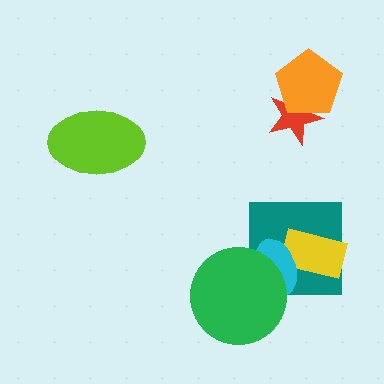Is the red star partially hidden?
Yes, it is partially covered by another shape.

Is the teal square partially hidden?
Yes, it is partially covered by another shape.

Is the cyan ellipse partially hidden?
Yes, it is partially covered by another shape.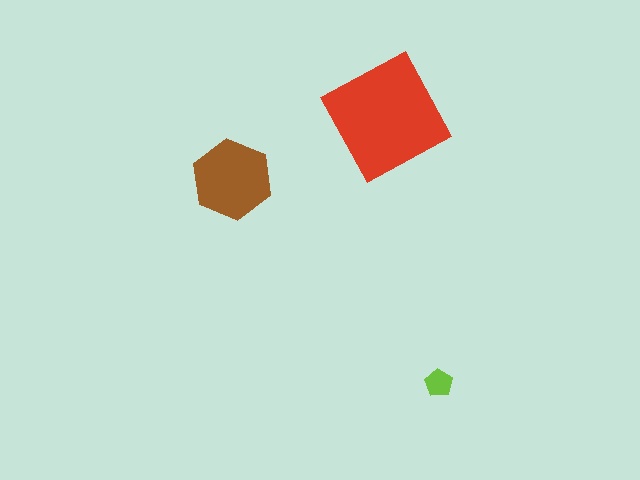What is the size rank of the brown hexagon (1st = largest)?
2nd.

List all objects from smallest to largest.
The lime pentagon, the brown hexagon, the red square.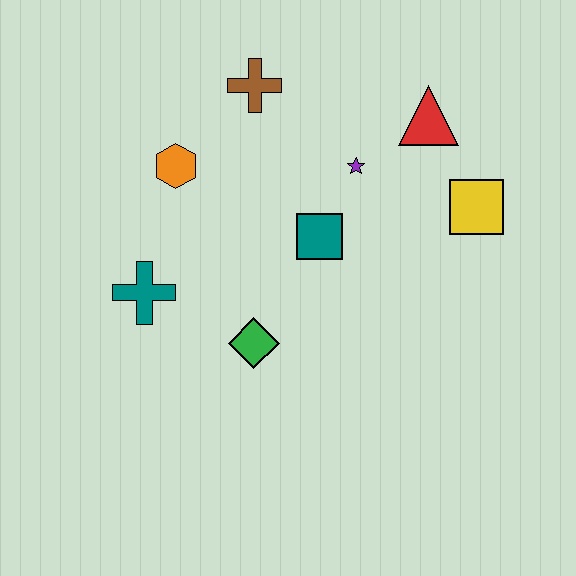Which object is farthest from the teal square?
The teal cross is farthest from the teal square.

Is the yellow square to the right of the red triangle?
Yes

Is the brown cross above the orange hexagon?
Yes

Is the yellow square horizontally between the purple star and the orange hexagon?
No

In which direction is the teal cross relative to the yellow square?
The teal cross is to the left of the yellow square.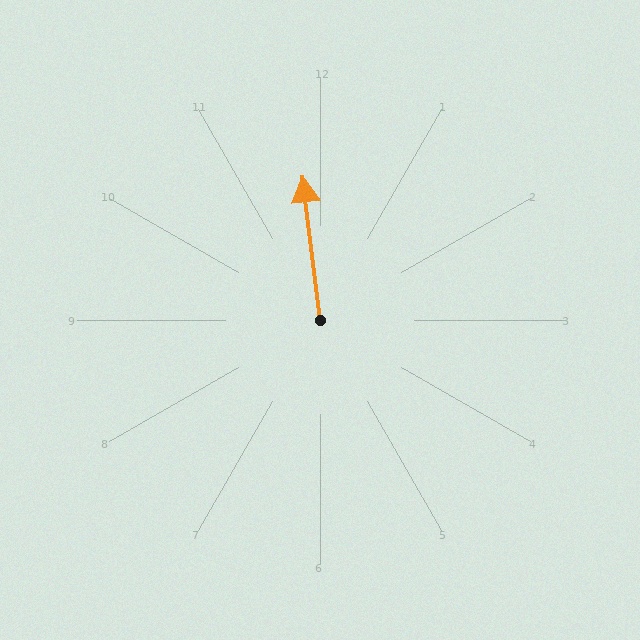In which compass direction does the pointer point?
North.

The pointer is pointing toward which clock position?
Roughly 12 o'clock.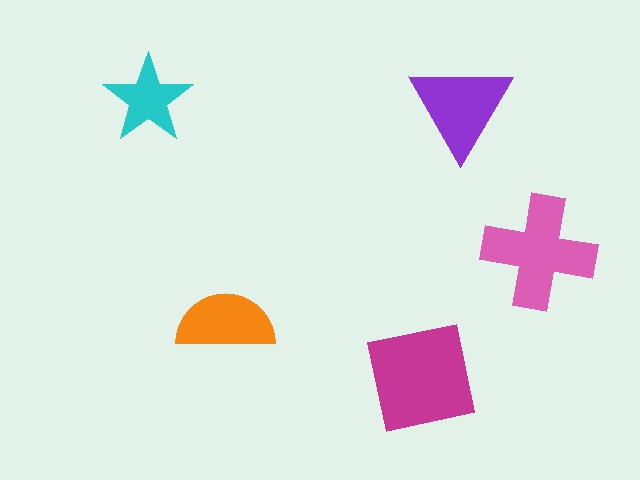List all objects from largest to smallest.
The magenta square, the pink cross, the purple triangle, the orange semicircle, the cyan star.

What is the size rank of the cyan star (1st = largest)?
5th.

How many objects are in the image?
There are 5 objects in the image.